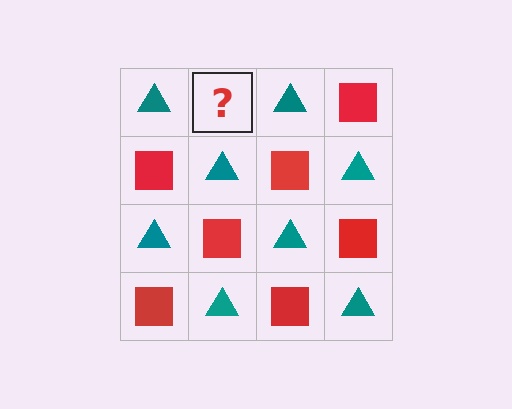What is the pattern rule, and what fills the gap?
The rule is that it alternates teal triangle and red square in a checkerboard pattern. The gap should be filled with a red square.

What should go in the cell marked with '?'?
The missing cell should contain a red square.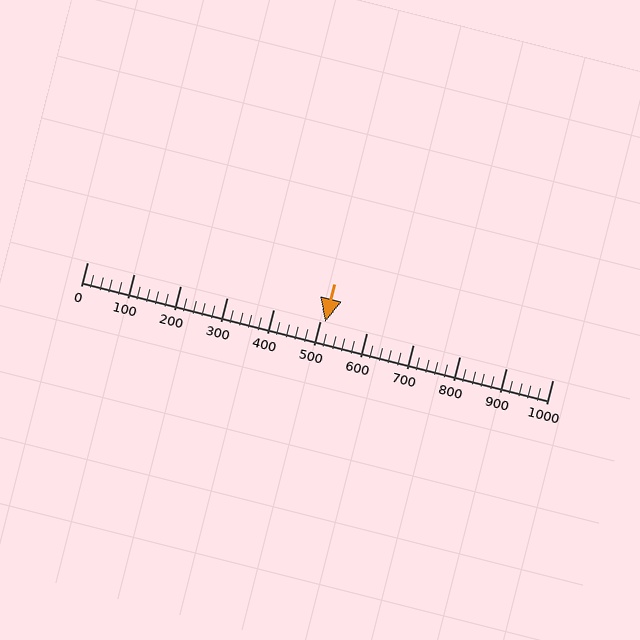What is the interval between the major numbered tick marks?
The major tick marks are spaced 100 units apart.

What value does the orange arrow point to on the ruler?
The orange arrow points to approximately 512.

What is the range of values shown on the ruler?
The ruler shows values from 0 to 1000.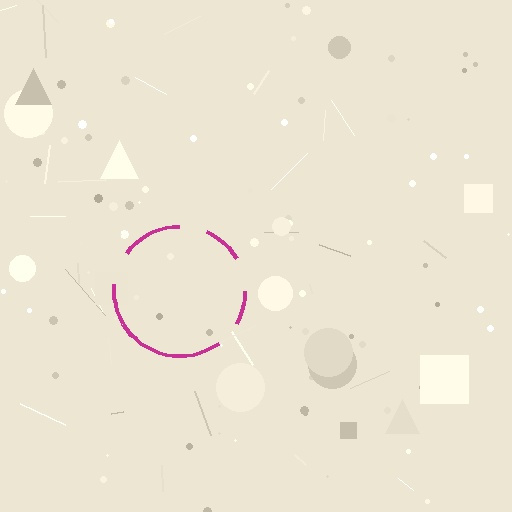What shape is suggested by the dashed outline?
The dashed outline suggests a circle.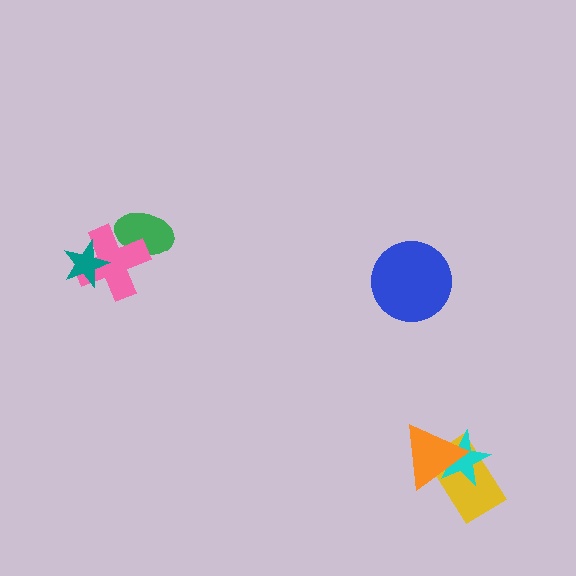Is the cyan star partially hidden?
Yes, it is partially covered by another shape.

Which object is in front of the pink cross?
The teal star is in front of the pink cross.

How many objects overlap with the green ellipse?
1 object overlaps with the green ellipse.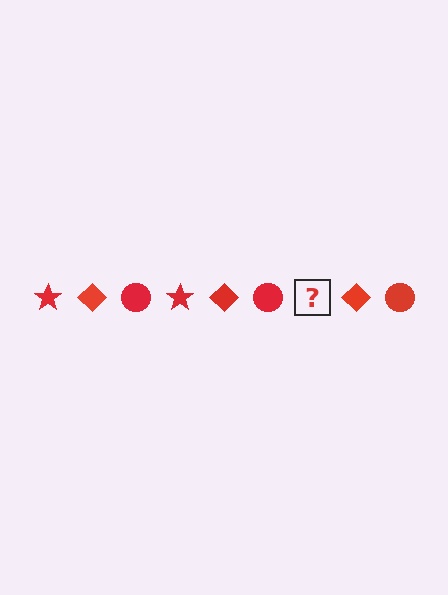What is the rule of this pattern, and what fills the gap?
The rule is that the pattern cycles through star, diamond, circle shapes in red. The gap should be filled with a red star.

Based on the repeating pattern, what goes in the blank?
The blank should be a red star.